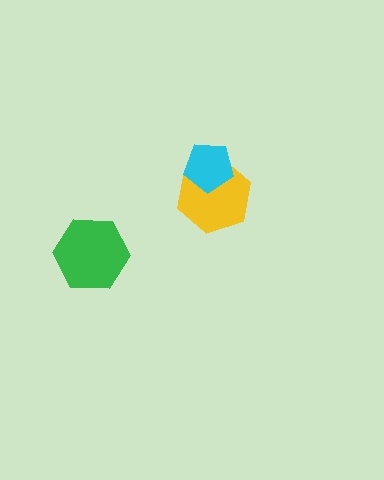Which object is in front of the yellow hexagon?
The cyan pentagon is in front of the yellow hexagon.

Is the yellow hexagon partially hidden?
Yes, it is partially covered by another shape.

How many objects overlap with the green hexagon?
0 objects overlap with the green hexagon.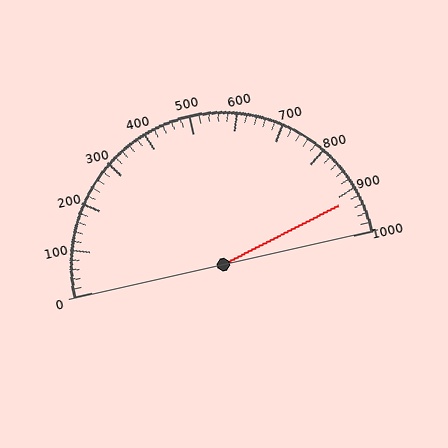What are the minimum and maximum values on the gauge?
The gauge ranges from 0 to 1000.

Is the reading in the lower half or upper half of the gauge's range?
The reading is in the upper half of the range (0 to 1000).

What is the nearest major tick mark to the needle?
The nearest major tick mark is 900.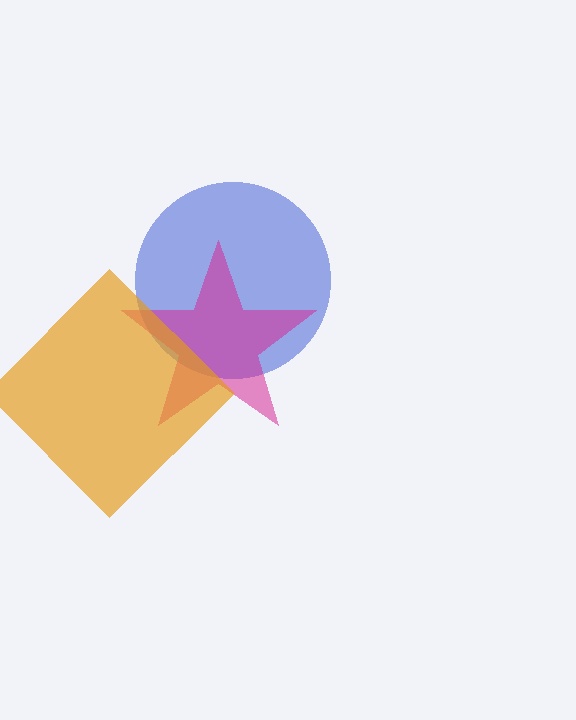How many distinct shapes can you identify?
There are 3 distinct shapes: a blue circle, a magenta star, an orange diamond.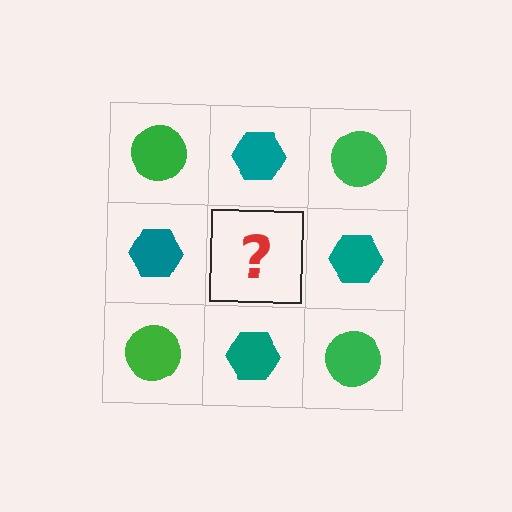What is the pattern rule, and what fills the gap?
The rule is that it alternates green circle and teal hexagon in a checkerboard pattern. The gap should be filled with a green circle.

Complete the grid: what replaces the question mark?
The question mark should be replaced with a green circle.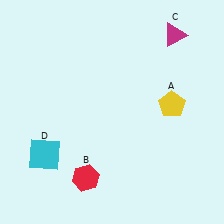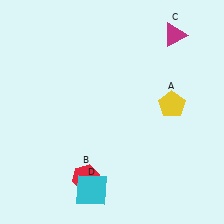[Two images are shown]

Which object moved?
The cyan square (D) moved right.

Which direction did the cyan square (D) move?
The cyan square (D) moved right.